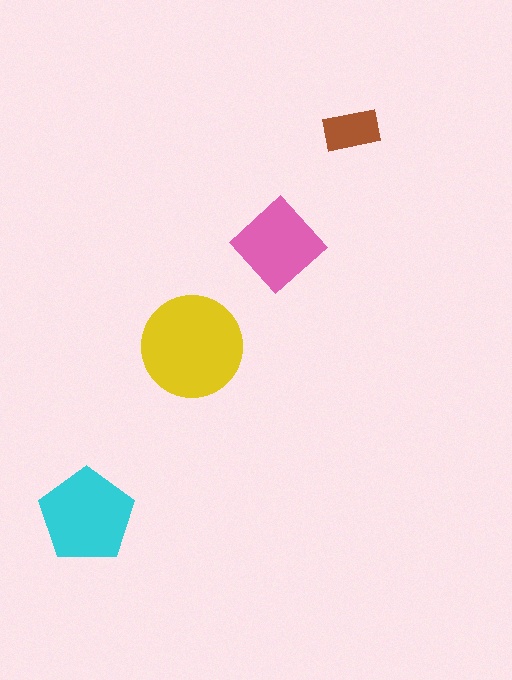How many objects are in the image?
There are 4 objects in the image.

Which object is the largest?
The yellow circle.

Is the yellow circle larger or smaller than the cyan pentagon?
Larger.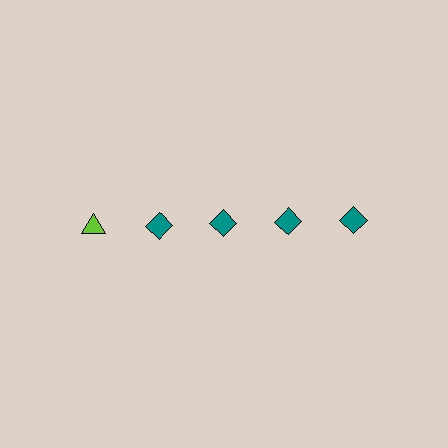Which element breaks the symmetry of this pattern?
The lime triangle in the top row, leftmost column breaks the symmetry. All other shapes are teal diamonds.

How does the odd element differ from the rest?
It differs in both color (lime instead of teal) and shape (triangle instead of diamond).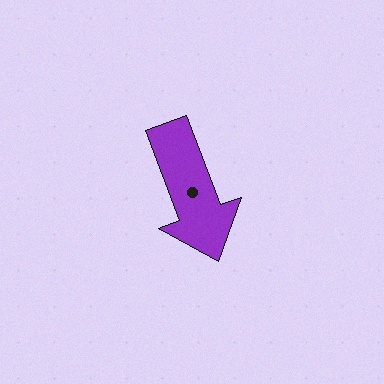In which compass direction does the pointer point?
South.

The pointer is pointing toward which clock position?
Roughly 5 o'clock.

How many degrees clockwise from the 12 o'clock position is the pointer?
Approximately 159 degrees.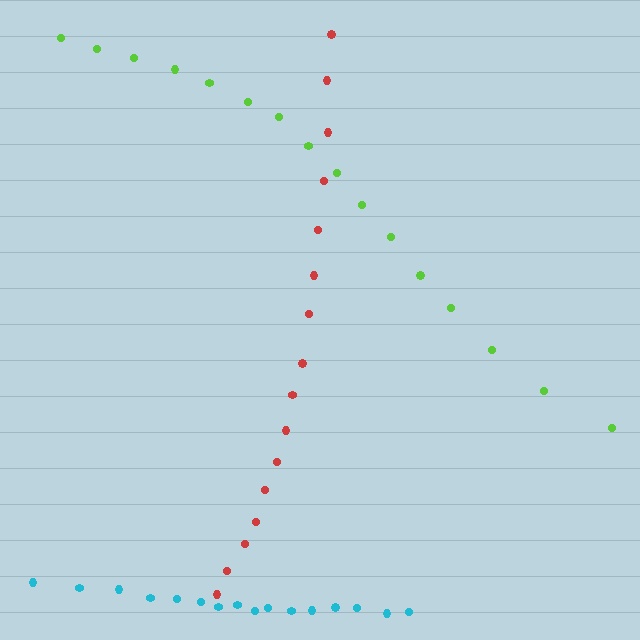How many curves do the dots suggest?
There are 3 distinct paths.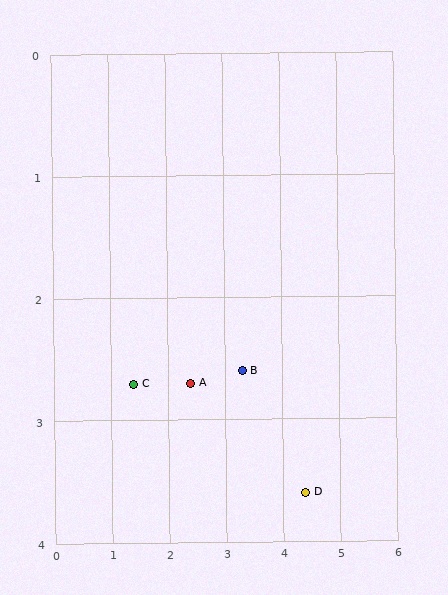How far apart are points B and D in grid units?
Points B and D are about 1.5 grid units apart.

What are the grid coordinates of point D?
Point D is at approximately (4.4, 3.6).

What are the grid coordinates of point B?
Point B is at approximately (3.3, 2.6).